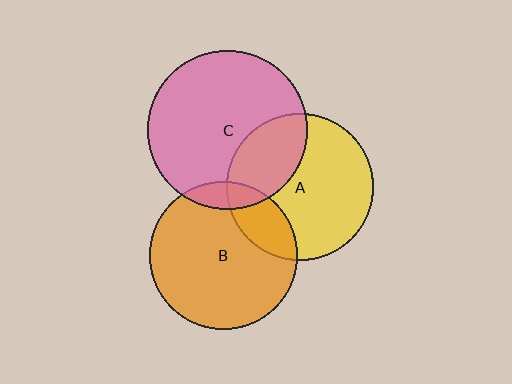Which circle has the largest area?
Circle C (pink).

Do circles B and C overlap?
Yes.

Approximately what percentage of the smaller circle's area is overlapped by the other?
Approximately 10%.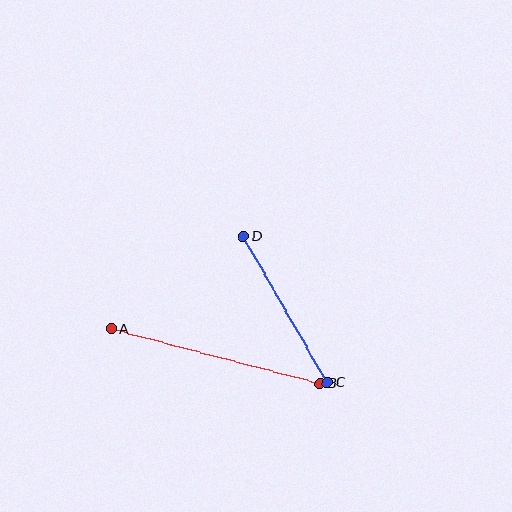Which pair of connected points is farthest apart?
Points A and B are farthest apart.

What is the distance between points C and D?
The distance is approximately 169 pixels.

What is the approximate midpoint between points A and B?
The midpoint is at approximately (216, 356) pixels.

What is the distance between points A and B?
The distance is approximately 215 pixels.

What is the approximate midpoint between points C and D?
The midpoint is at approximately (285, 309) pixels.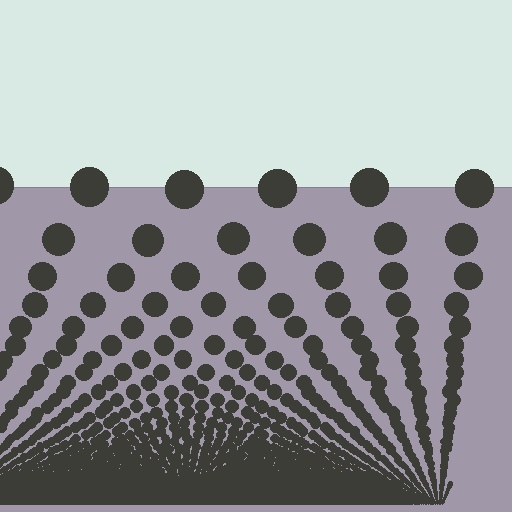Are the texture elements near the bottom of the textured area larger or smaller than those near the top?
Smaller. The gradient is inverted — elements near the bottom are smaller and denser.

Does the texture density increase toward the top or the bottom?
Density increases toward the bottom.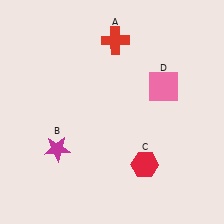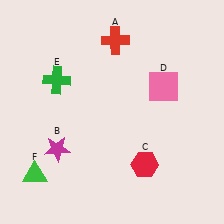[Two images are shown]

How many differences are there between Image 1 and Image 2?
There are 2 differences between the two images.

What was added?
A green cross (E), a green triangle (F) were added in Image 2.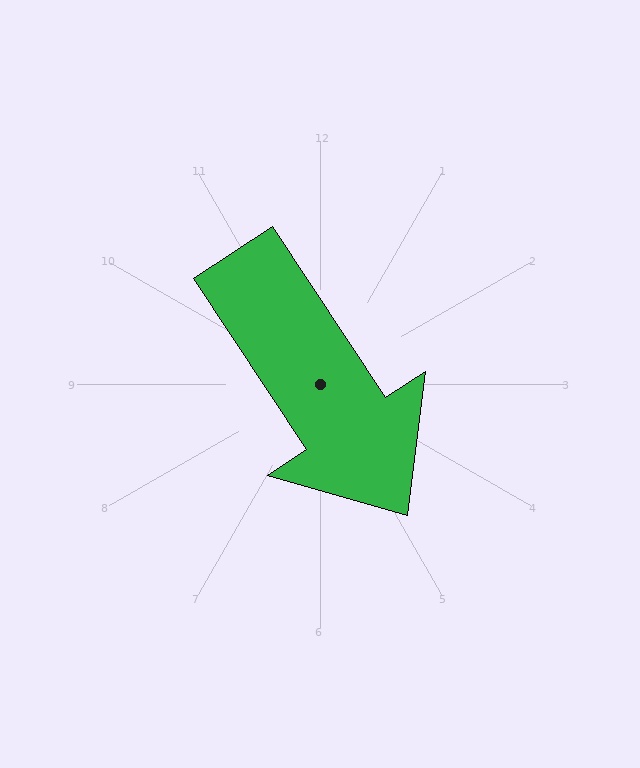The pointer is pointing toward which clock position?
Roughly 5 o'clock.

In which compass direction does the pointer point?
Southeast.